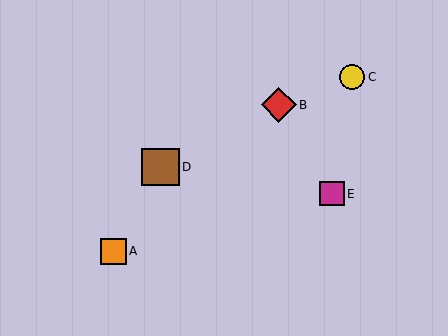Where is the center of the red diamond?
The center of the red diamond is at (279, 105).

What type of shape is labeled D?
Shape D is a brown square.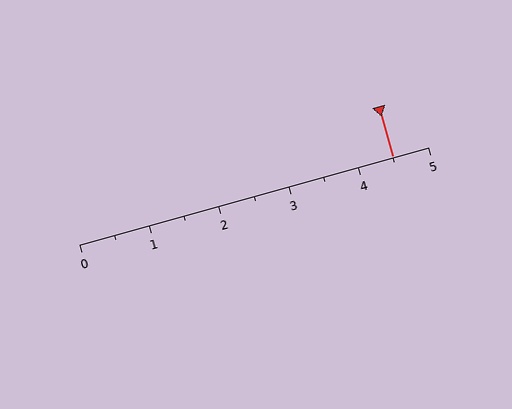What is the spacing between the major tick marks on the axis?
The major ticks are spaced 1 apart.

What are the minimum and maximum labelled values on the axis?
The axis runs from 0 to 5.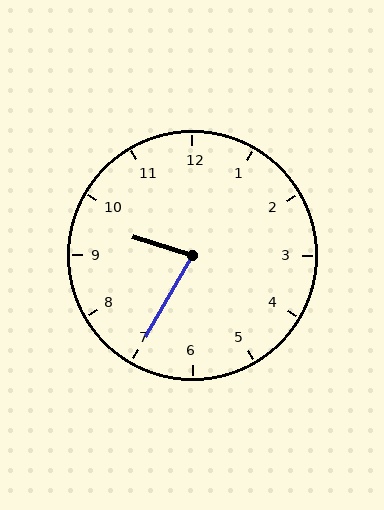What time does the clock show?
9:35.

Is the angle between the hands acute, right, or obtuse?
It is acute.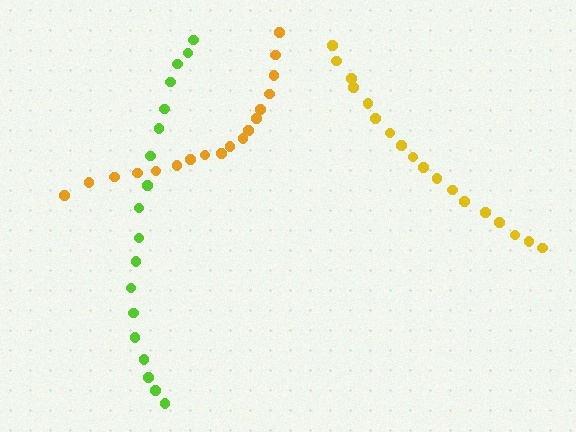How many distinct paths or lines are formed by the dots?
There are 3 distinct paths.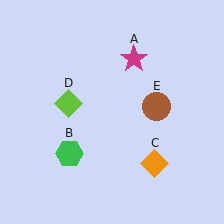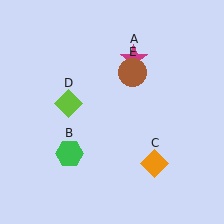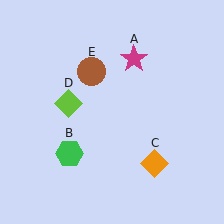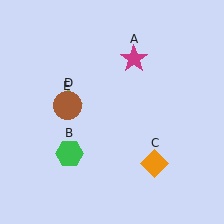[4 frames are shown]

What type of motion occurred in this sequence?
The brown circle (object E) rotated counterclockwise around the center of the scene.